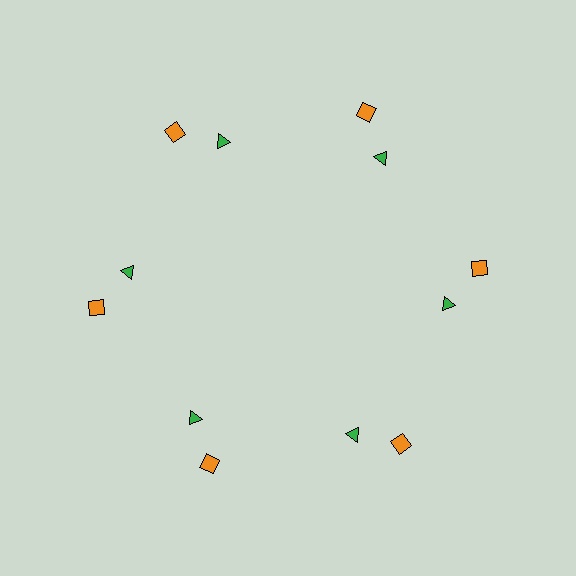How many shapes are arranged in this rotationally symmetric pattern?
There are 12 shapes, arranged in 6 groups of 2.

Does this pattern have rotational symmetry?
Yes, this pattern has 6-fold rotational symmetry. It looks the same after rotating 60 degrees around the center.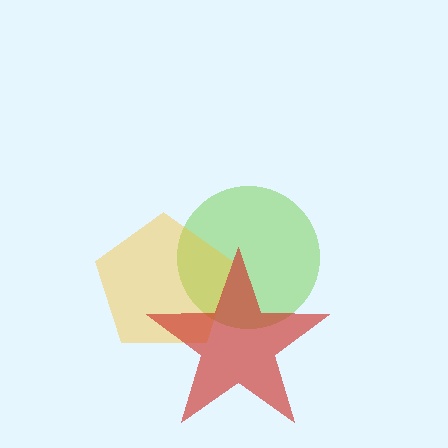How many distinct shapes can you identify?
There are 3 distinct shapes: a lime circle, a yellow pentagon, a red star.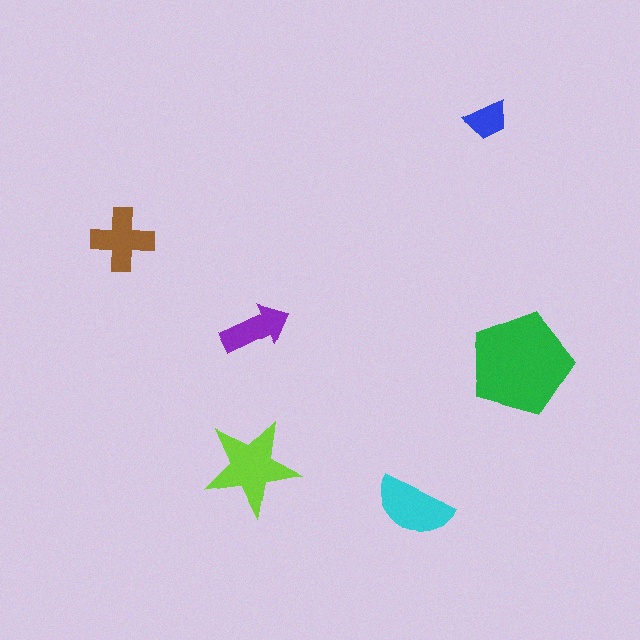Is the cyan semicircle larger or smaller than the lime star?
Smaller.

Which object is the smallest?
The blue trapezoid.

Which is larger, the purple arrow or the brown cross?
The brown cross.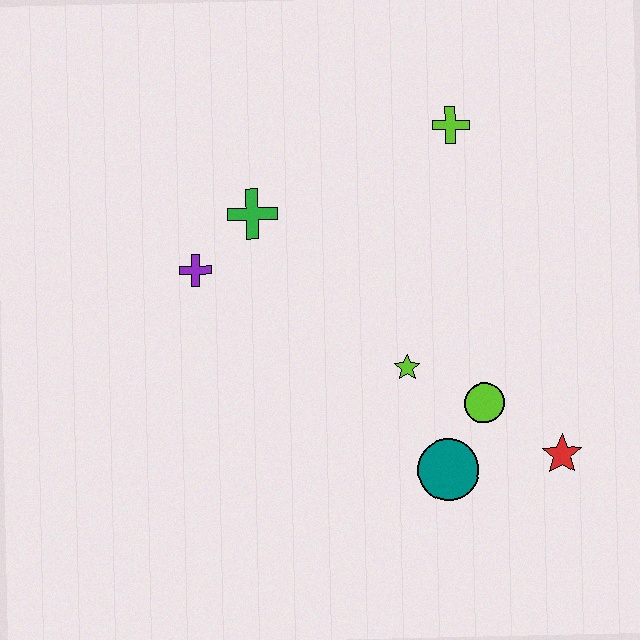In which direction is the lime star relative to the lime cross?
The lime star is below the lime cross.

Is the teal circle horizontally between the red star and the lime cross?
No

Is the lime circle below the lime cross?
Yes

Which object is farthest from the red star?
The purple cross is farthest from the red star.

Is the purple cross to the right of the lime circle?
No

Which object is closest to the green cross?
The purple cross is closest to the green cross.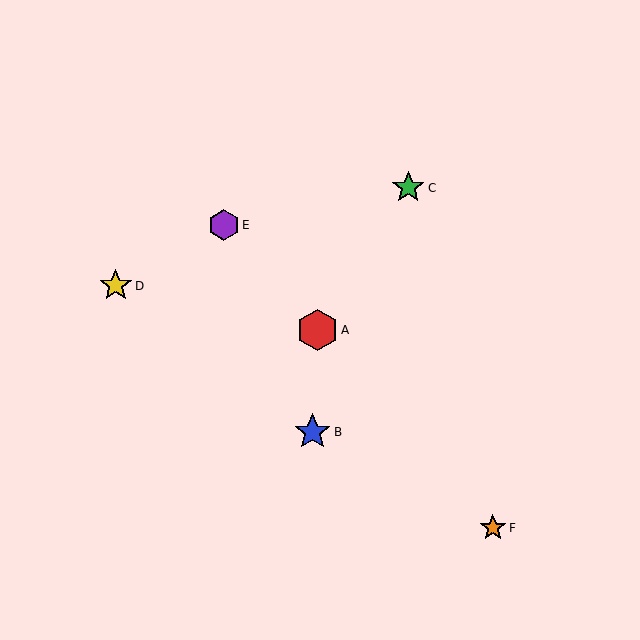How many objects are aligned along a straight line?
3 objects (A, E, F) are aligned along a straight line.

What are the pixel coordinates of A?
Object A is at (317, 330).